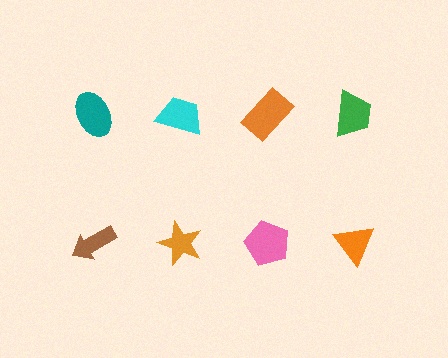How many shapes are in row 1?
4 shapes.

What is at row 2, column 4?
An orange triangle.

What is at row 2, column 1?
A brown arrow.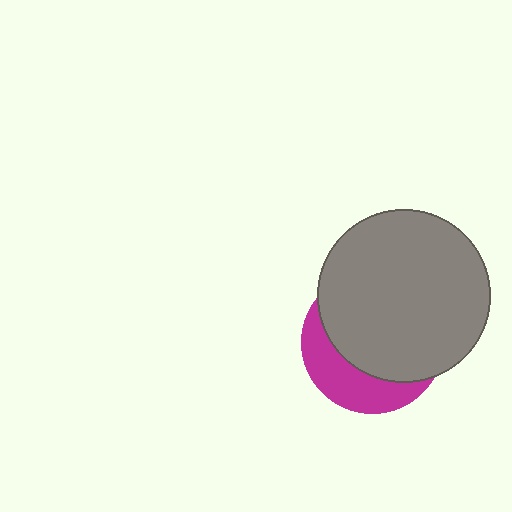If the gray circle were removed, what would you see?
You would see the complete magenta circle.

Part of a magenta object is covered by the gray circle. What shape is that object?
It is a circle.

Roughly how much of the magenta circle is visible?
A small part of it is visible (roughly 32%).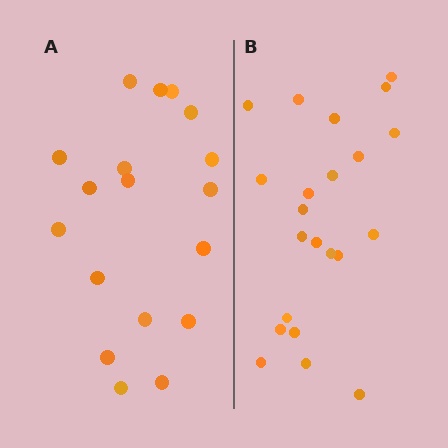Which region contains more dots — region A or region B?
Region B (the right region) has more dots.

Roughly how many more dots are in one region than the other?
Region B has about 4 more dots than region A.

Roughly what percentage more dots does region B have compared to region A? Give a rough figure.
About 20% more.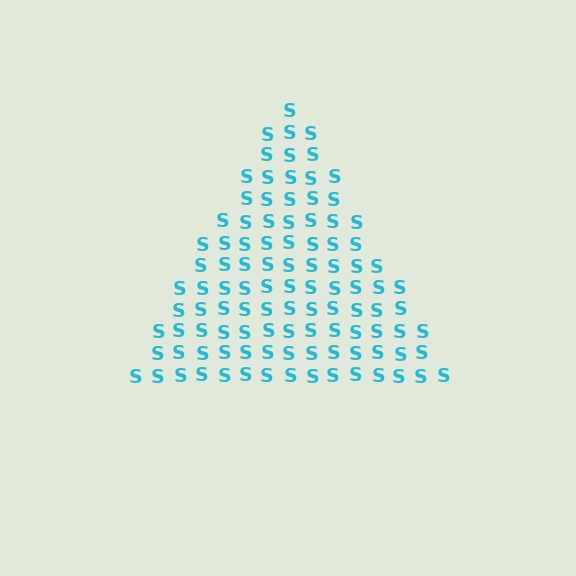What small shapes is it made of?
It is made of small letter S's.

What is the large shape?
The large shape is a triangle.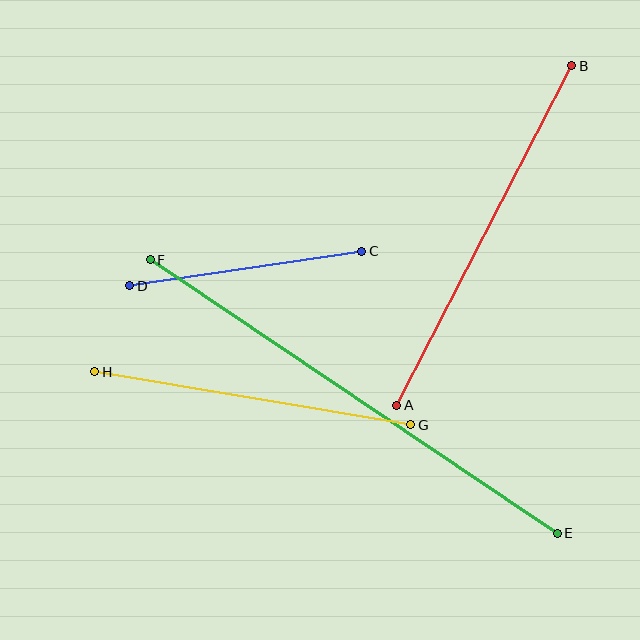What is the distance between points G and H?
The distance is approximately 320 pixels.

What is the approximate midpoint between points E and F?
The midpoint is at approximately (354, 397) pixels.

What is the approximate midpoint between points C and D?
The midpoint is at approximately (246, 268) pixels.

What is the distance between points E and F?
The distance is approximately 490 pixels.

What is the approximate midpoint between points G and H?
The midpoint is at approximately (253, 398) pixels.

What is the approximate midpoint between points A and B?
The midpoint is at approximately (484, 235) pixels.